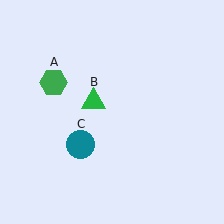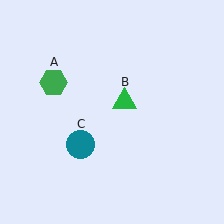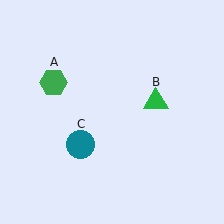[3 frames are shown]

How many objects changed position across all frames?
1 object changed position: green triangle (object B).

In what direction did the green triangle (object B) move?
The green triangle (object B) moved right.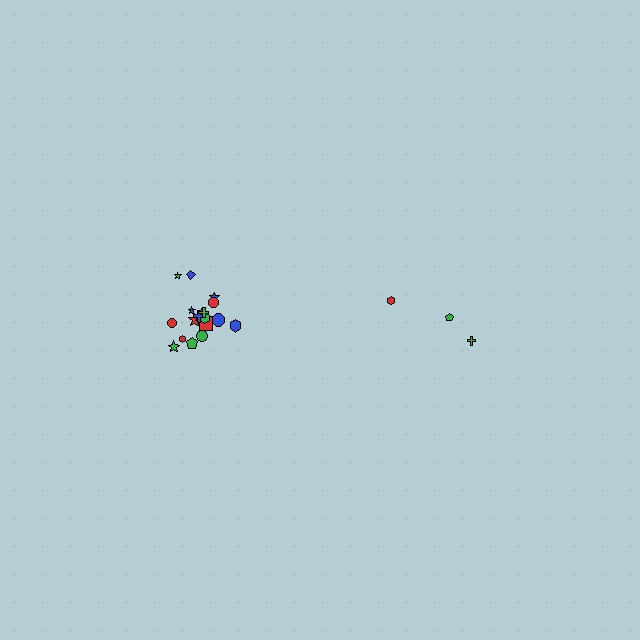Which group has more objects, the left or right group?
The left group.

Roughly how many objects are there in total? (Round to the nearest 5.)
Roughly 20 objects in total.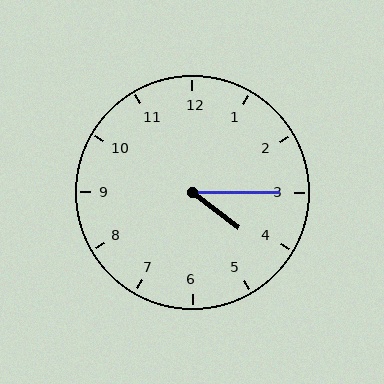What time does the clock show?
4:15.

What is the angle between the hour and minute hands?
Approximately 38 degrees.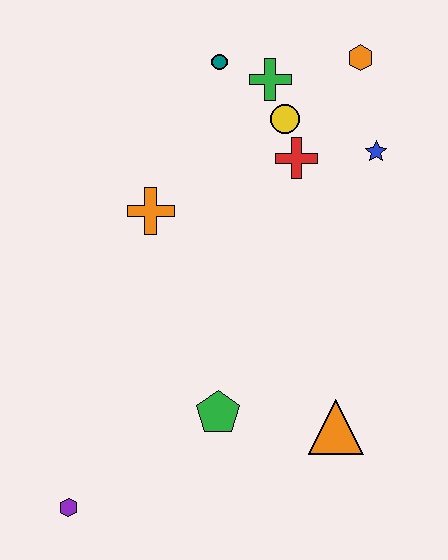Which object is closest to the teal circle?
The green cross is closest to the teal circle.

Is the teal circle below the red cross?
No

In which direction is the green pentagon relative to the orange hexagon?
The green pentagon is below the orange hexagon.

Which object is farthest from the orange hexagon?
The purple hexagon is farthest from the orange hexagon.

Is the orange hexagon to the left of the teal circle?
No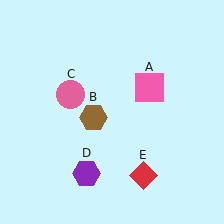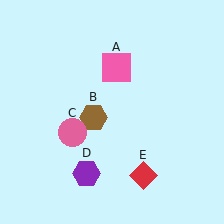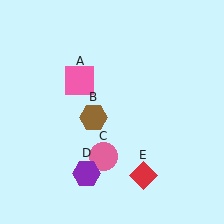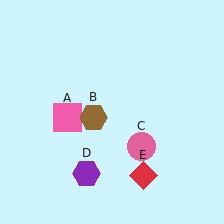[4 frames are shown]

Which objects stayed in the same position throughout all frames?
Brown hexagon (object B) and purple hexagon (object D) and red diamond (object E) remained stationary.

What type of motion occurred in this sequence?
The pink square (object A), pink circle (object C) rotated counterclockwise around the center of the scene.